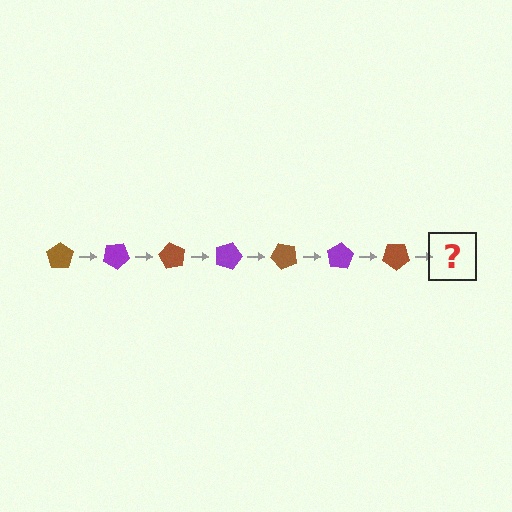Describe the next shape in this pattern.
It should be a purple pentagon, rotated 210 degrees from the start.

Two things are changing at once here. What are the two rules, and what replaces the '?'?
The two rules are that it rotates 30 degrees each step and the color cycles through brown and purple. The '?' should be a purple pentagon, rotated 210 degrees from the start.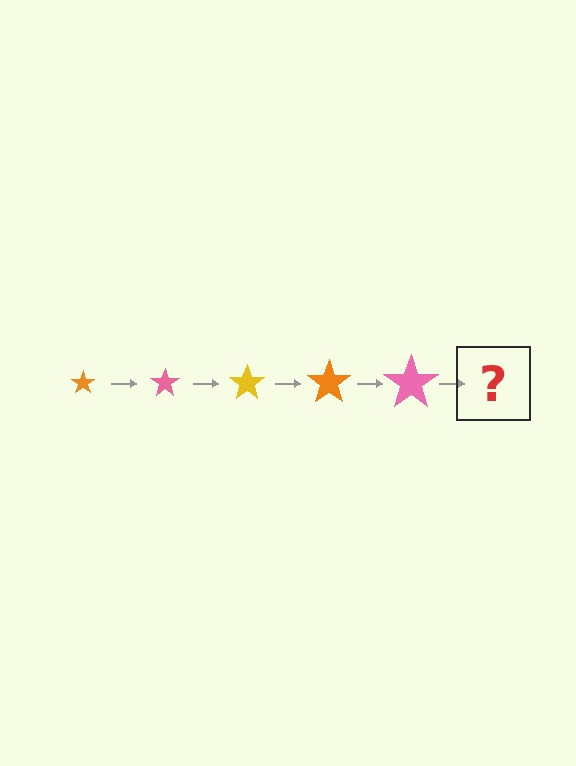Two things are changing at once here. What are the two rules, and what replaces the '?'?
The two rules are that the star grows larger each step and the color cycles through orange, pink, and yellow. The '?' should be a yellow star, larger than the previous one.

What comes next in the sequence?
The next element should be a yellow star, larger than the previous one.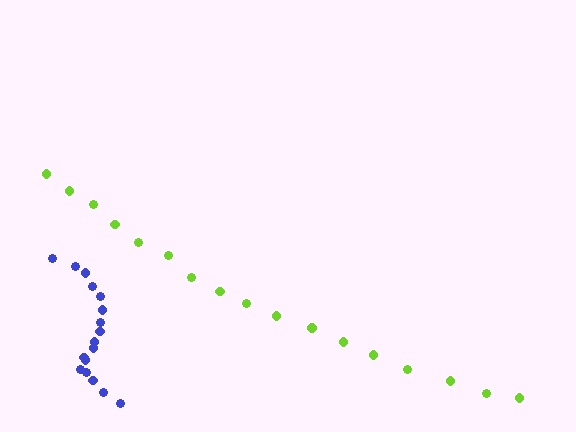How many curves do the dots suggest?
There are 2 distinct paths.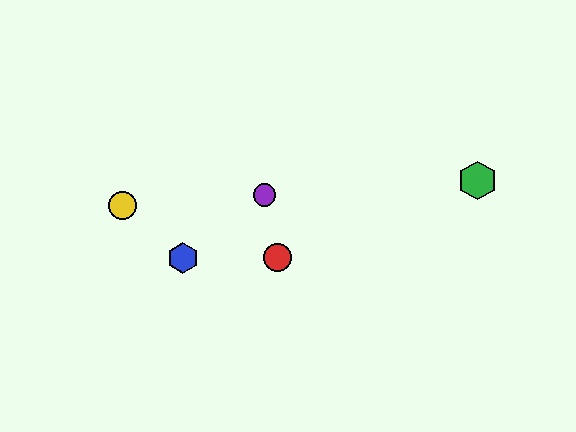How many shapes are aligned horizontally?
2 shapes (the red circle, the blue hexagon) are aligned horizontally.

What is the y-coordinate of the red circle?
The red circle is at y≈258.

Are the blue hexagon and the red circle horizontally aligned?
Yes, both are at y≈258.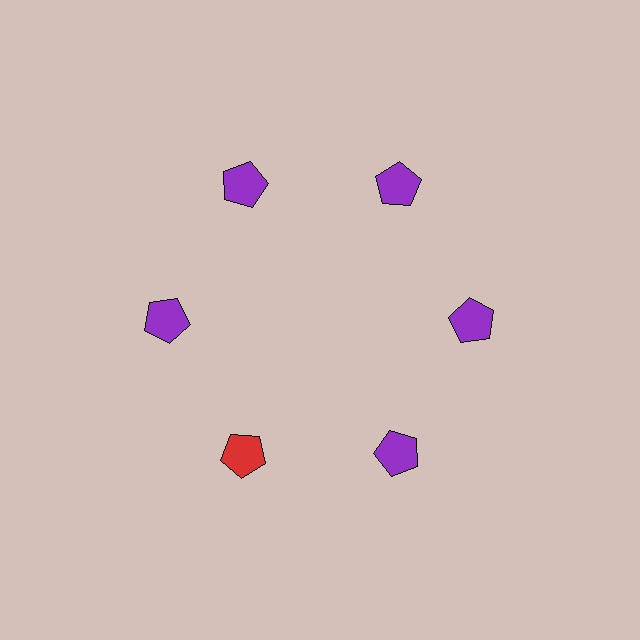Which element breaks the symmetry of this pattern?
The red pentagon at roughly the 7 o'clock position breaks the symmetry. All other shapes are purple pentagons.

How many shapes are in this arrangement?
There are 6 shapes arranged in a ring pattern.